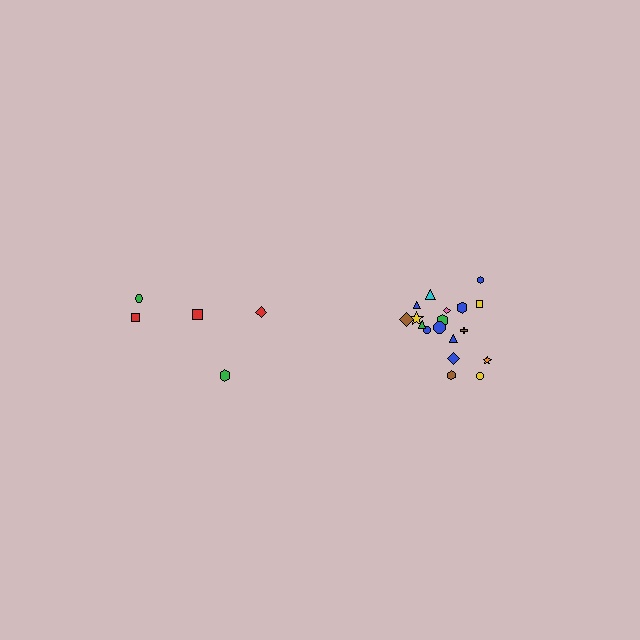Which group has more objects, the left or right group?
The right group.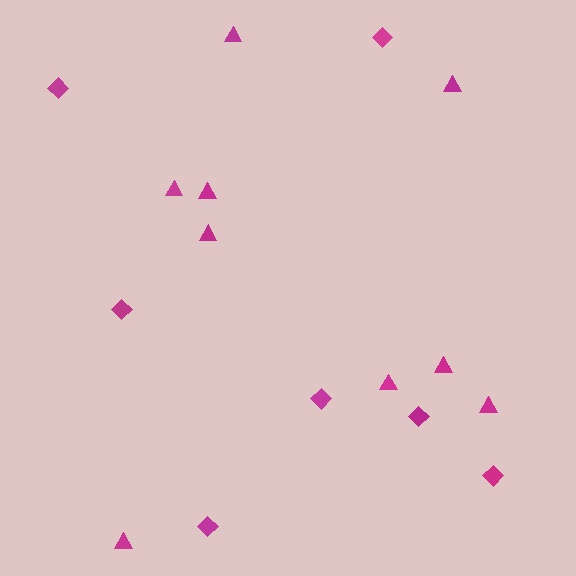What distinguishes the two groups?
There are 2 groups: one group of diamonds (7) and one group of triangles (9).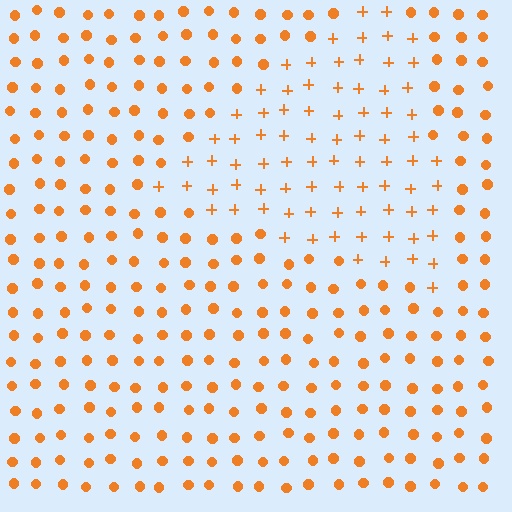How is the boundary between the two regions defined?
The boundary is defined by a change in element shape: plus signs inside vs. circles outside. All elements share the same color and spacing.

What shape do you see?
I see a triangle.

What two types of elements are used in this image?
The image uses plus signs inside the triangle region and circles outside it.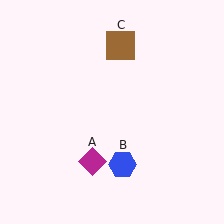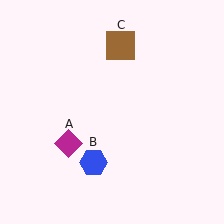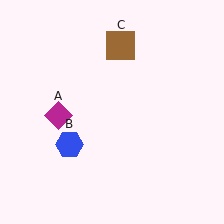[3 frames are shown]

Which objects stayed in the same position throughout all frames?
Brown square (object C) remained stationary.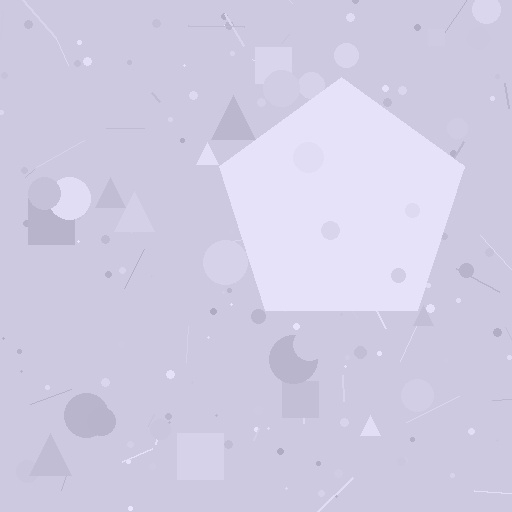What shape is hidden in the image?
A pentagon is hidden in the image.